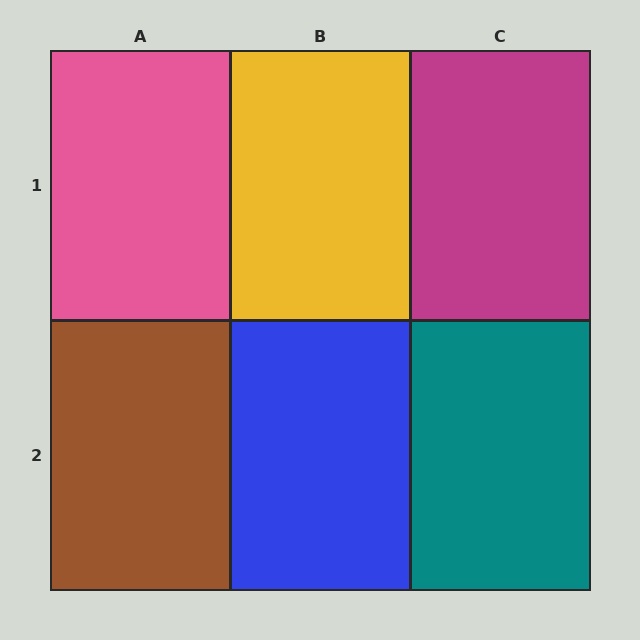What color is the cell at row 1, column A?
Pink.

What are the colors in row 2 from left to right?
Brown, blue, teal.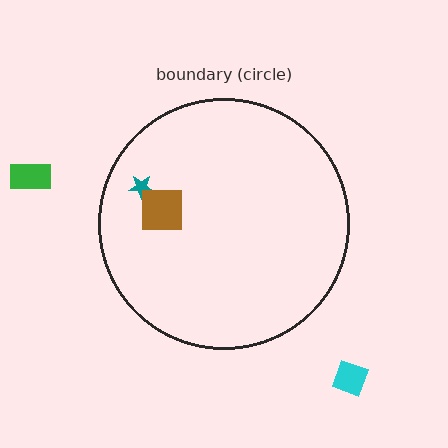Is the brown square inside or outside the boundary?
Inside.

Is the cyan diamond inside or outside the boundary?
Outside.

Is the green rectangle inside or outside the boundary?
Outside.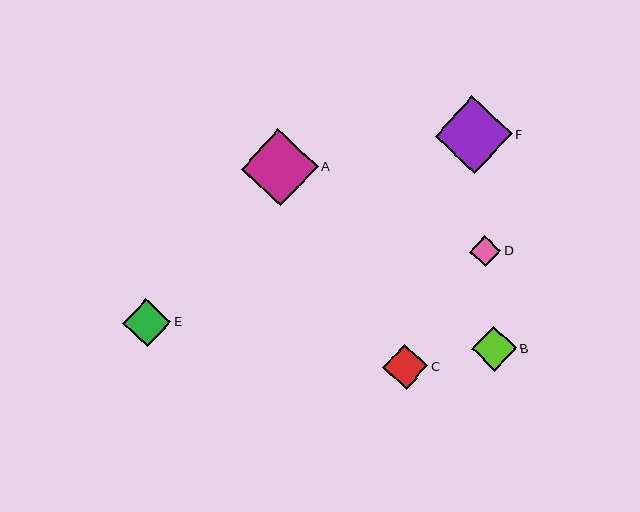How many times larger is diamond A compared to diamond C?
Diamond A is approximately 1.7 times the size of diamond C.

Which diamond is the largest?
Diamond F is the largest with a size of approximately 77 pixels.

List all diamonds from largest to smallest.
From largest to smallest: F, A, E, B, C, D.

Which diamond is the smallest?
Diamond D is the smallest with a size of approximately 31 pixels.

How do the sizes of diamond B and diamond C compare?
Diamond B and diamond C are approximately the same size.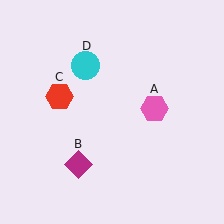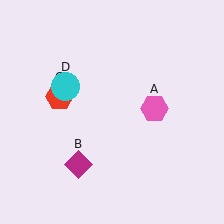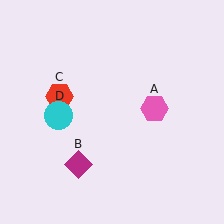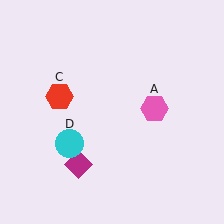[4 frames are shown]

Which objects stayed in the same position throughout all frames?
Pink hexagon (object A) and magenta diamond (object B) and red hexagon (object C) remained stationary.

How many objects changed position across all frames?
1 object changed position: cyan circle (object D).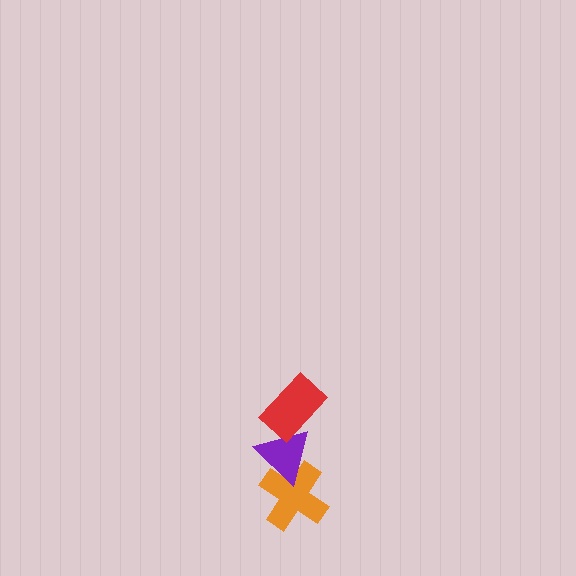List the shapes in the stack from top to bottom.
From top to bottom: the red rectangle, the purple triangle, the orange cross.